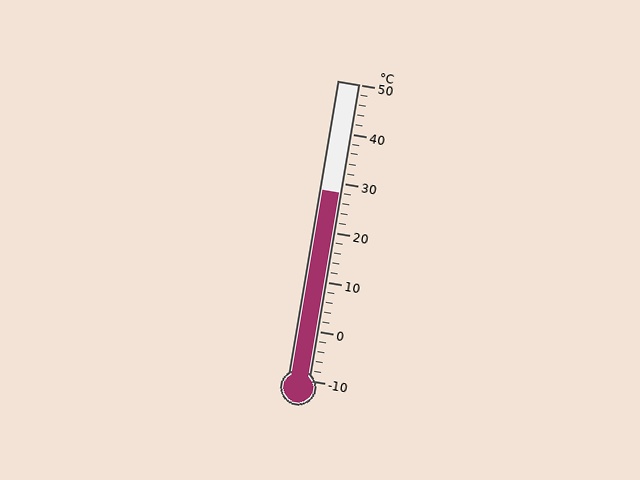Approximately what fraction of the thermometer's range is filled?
The thermometer is filled to approximately 65% of its range.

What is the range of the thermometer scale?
The thermometer scale ranges from -10°C to 50°C.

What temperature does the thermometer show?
The thermometer shows approximately 28°C.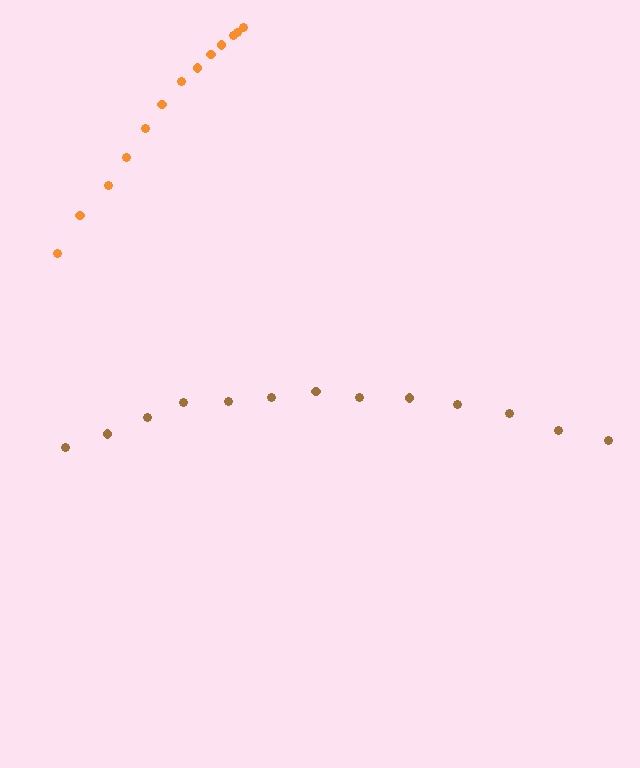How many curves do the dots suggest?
There are 2 distinct paths.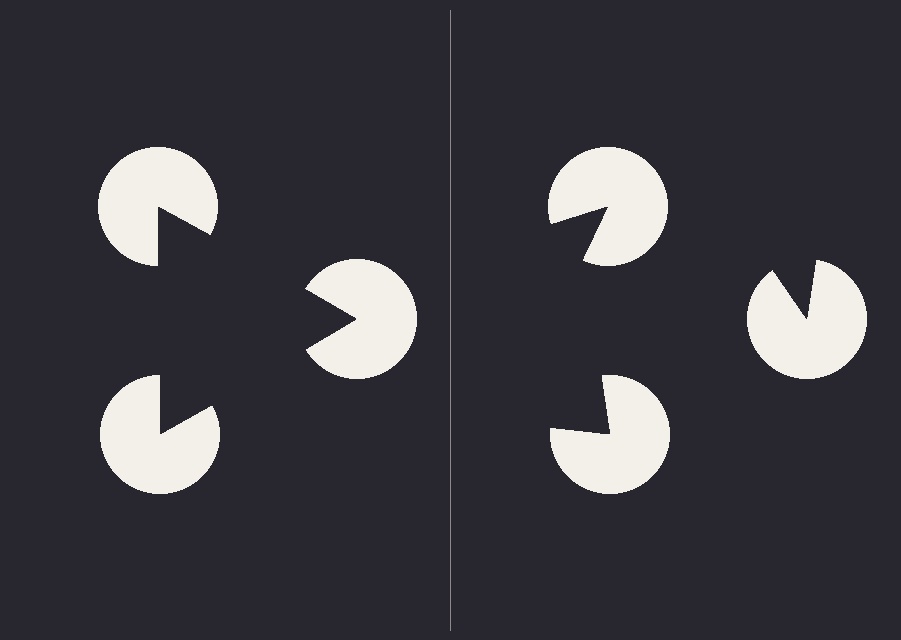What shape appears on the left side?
An illusory triangle.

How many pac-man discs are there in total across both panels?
6 — 3 on each side.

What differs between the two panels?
The pac-man discs are positioned identically on both sides; only the wedge orientations differ. On the left they align to a triangle; on the right they are misaligned.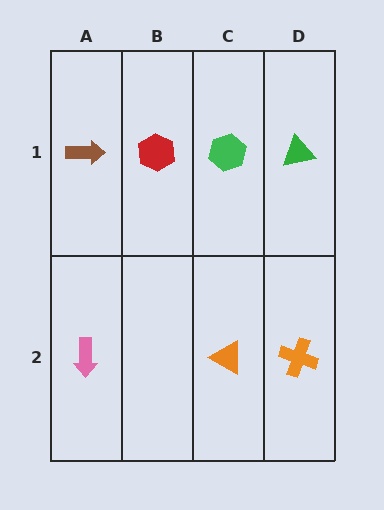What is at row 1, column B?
A red hexagon.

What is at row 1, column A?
A brown arrow.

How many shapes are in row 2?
3 shapes.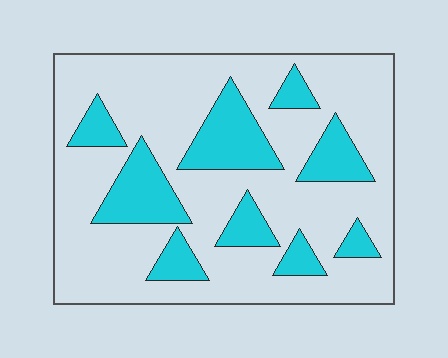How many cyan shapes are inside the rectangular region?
9.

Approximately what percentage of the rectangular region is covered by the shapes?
Approximately 25%.